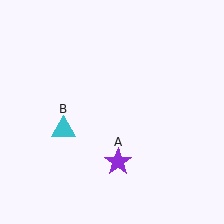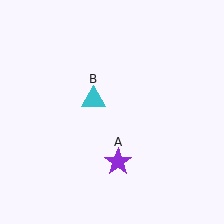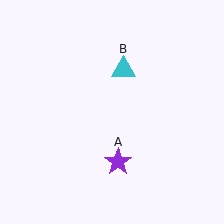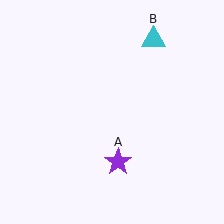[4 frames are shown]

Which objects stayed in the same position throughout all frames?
Purple star (object A) remained stationary.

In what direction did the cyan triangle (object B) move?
The cyan triangle (object B) moved up and to the right.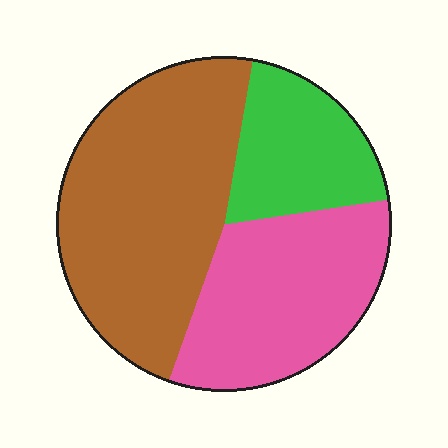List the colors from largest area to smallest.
From largest to smallest: brown, pink, green.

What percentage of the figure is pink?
Pink covers 33% of the figure.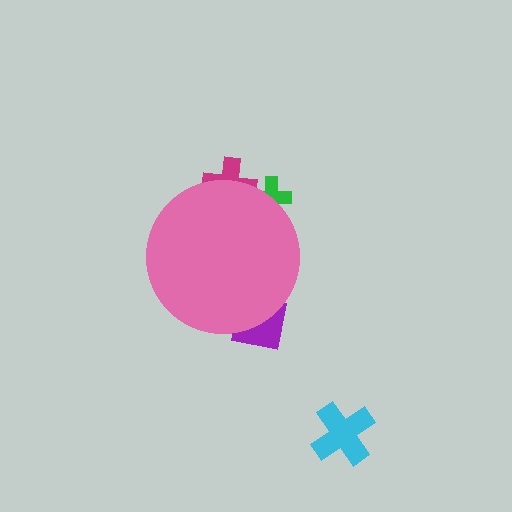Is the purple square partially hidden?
Yes, the purple square is partially hidden behind the pink circle.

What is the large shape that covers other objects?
A pink circle.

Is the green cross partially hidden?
Yes, the green cross is partially hidden behind the pink circle.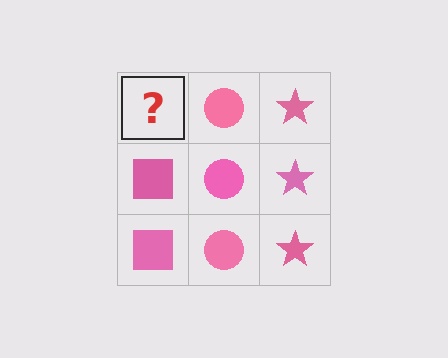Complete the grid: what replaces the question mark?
The question mark should be replaced with a pink square.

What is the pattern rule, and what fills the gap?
The rule is that each column has a consistent shape. The gap should be filled with a pink square.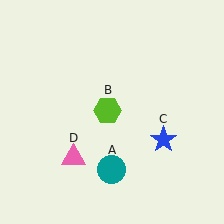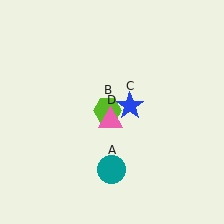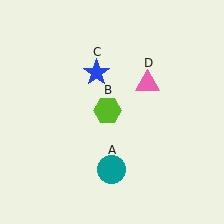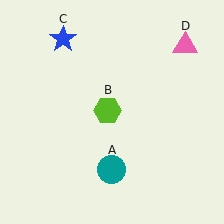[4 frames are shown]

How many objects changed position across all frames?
2 objects changed position: blue star (object C), pink triangle (object D).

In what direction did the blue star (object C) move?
The blue star (object C) moved up and to the left.